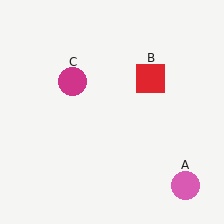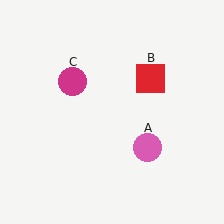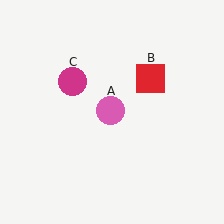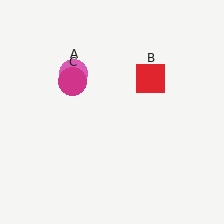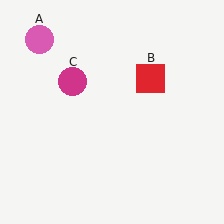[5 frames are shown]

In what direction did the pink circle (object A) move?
The pink circle (object A) moved up and to the left.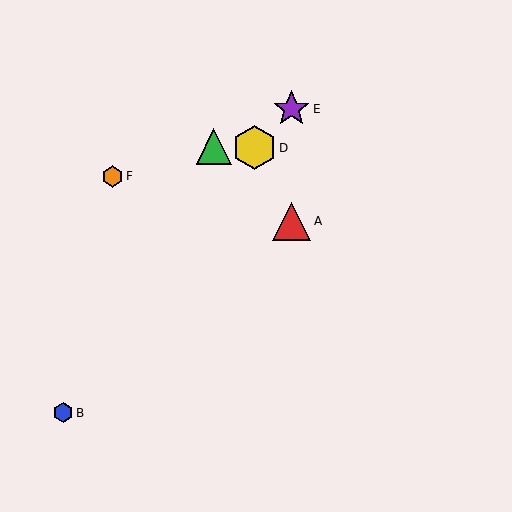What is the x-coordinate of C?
Object C is at x≈214.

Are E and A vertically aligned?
Yes, both are at x≈291.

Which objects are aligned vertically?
Objects A, E are aligned vertically.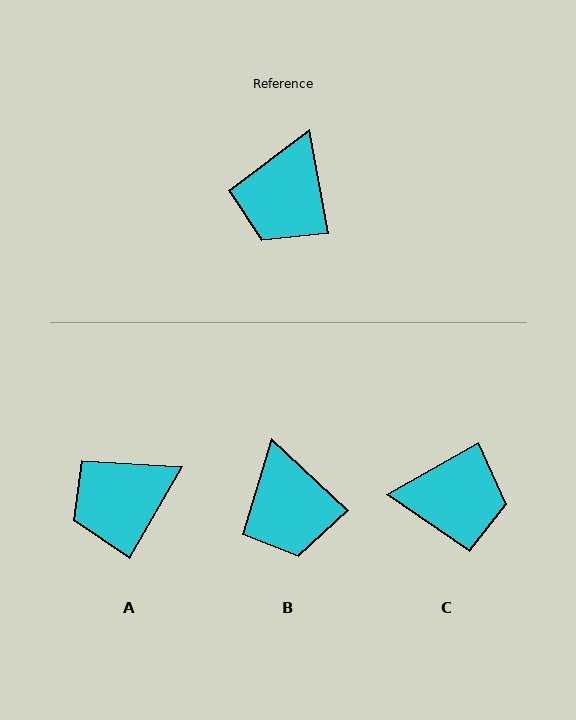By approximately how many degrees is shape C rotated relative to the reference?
Approximately 109 degrees counter-clockwise.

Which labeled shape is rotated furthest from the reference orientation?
C, about 109 degrees away.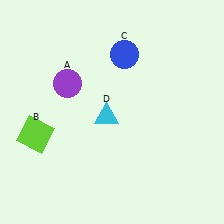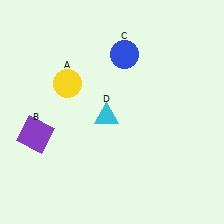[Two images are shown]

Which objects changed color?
A changed from purple to yellow. B changed from lime to purple.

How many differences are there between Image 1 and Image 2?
There are 2 differences between the two images.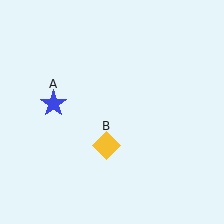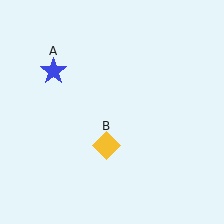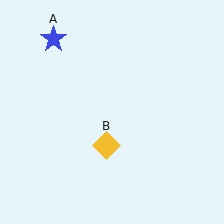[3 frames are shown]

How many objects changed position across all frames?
1 object changed position: blue star (object A).